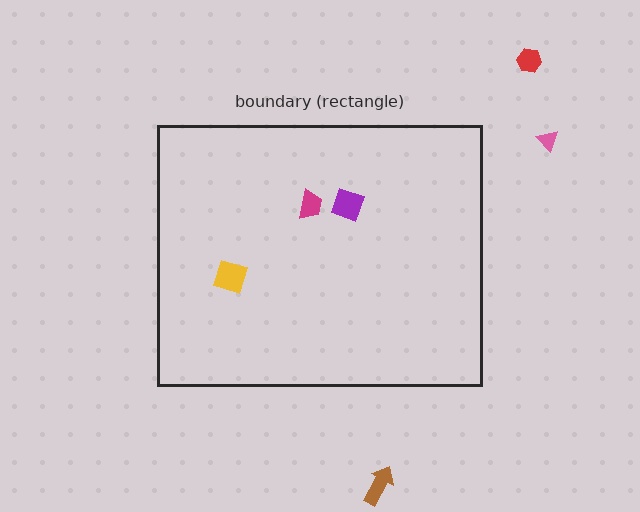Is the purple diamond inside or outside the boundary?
Inside.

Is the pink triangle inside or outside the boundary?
Outside.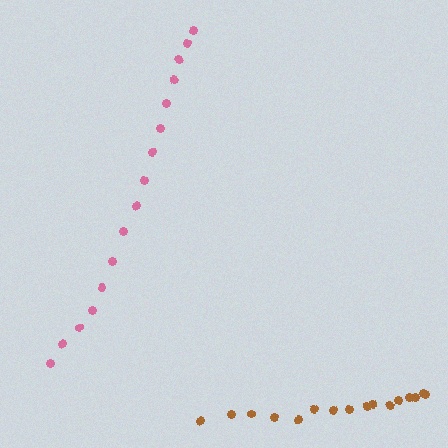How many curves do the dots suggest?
There are 2 distinct paths.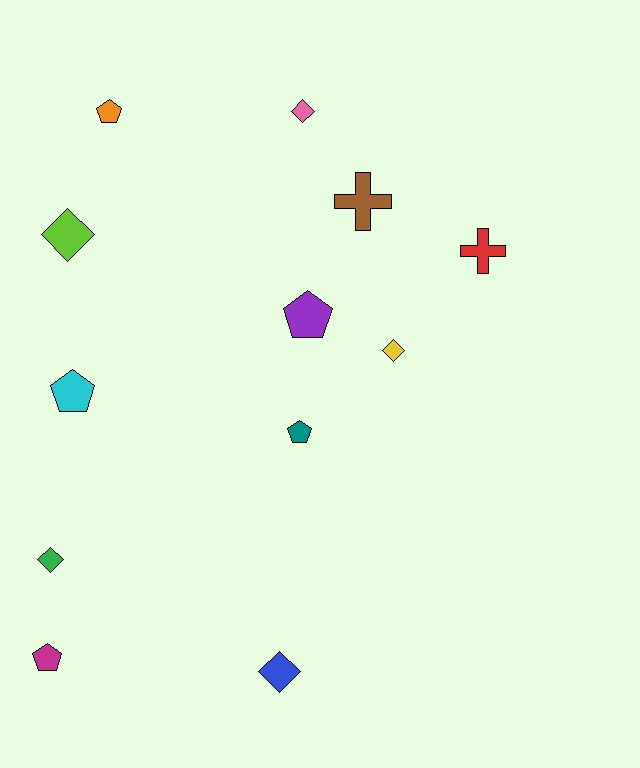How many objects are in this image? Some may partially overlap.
There are 12 objects.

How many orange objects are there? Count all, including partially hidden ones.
There is 1 orange object.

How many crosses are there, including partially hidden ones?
There are 2 crosses.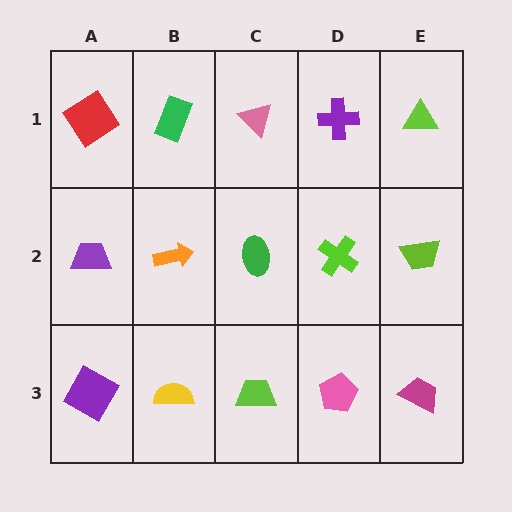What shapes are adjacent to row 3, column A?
A purple trapezoid (row 2, column A), a yellow semicircle (row 3, column B).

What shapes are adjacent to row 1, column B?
An orange arrow (row 2, column B), a red diamond (row 1, column A), a pink triangle (row 1, column C).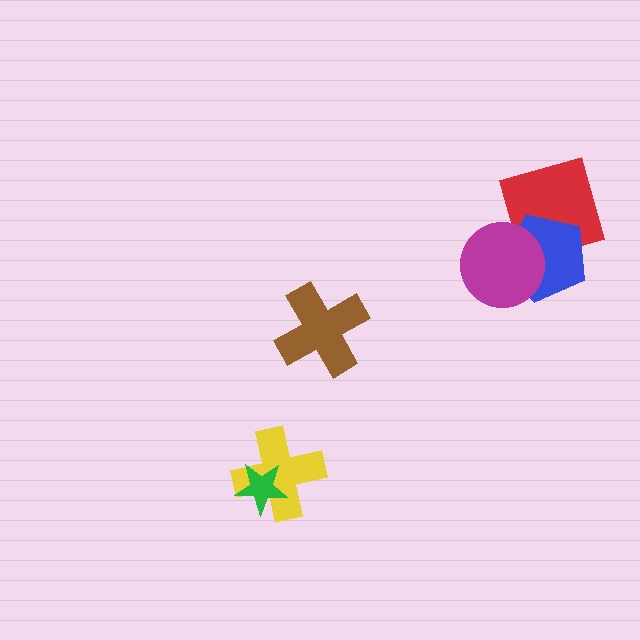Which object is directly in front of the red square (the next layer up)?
The blue pentagon is directly in front of the red square.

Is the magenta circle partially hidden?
No, no other shape covers it.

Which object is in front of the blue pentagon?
The magenta circle is in front of the blue pentagon.